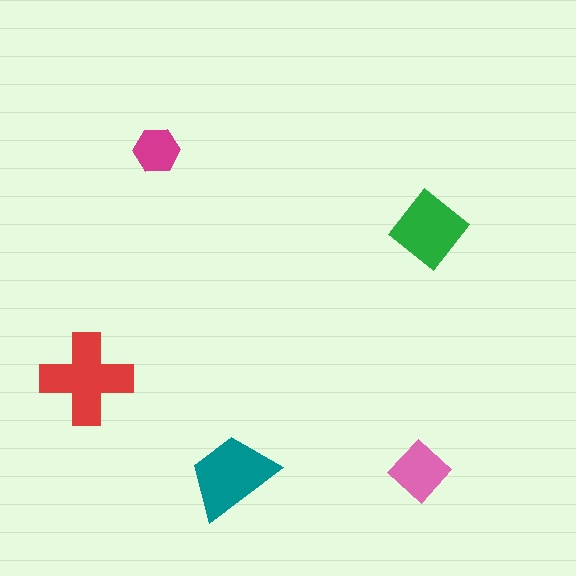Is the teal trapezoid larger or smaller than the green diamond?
Larger.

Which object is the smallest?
The magenta hexagon.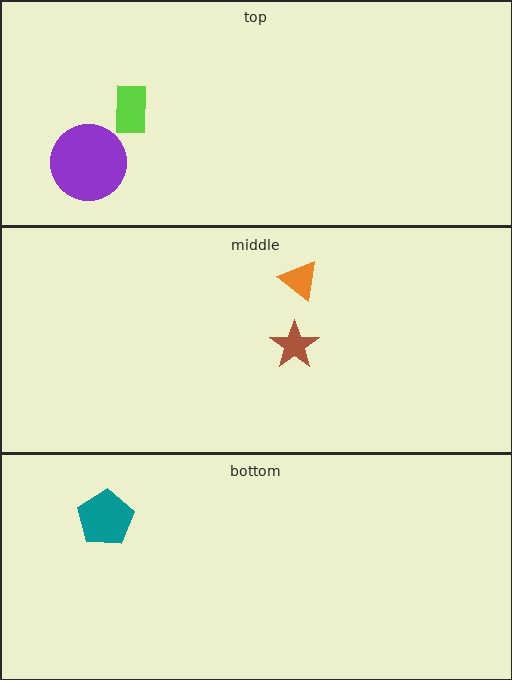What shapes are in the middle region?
The orange triangle, the brown star.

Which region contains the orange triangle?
The middle region.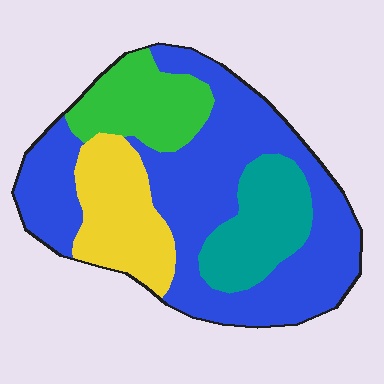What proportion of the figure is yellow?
Yellow takes up about one sixth (1/6) of the figure.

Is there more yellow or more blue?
Blue.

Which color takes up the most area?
Blue, at roughly 55%.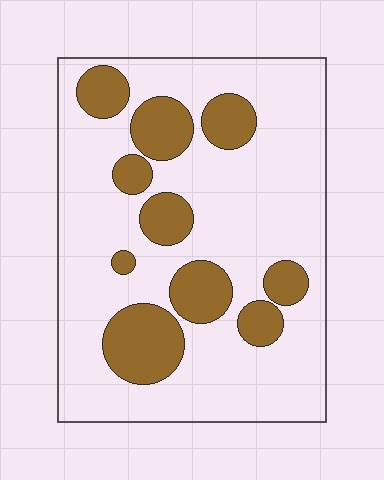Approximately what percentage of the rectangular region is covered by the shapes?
Approximately 25%.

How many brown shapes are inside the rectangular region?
10.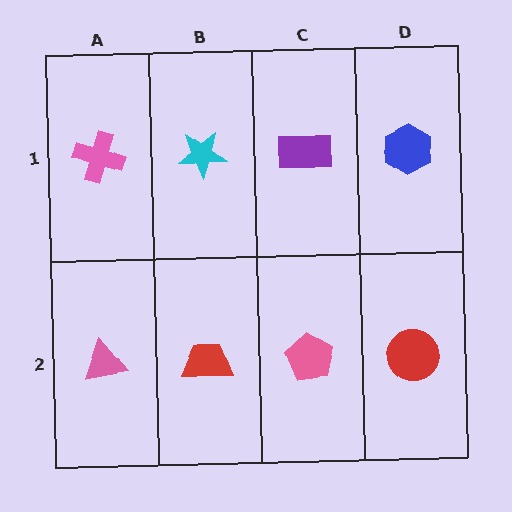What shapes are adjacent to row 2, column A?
A pink cross (row 1, column A), a red trapezoid (row 2, column B).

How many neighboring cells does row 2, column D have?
2.